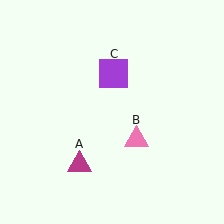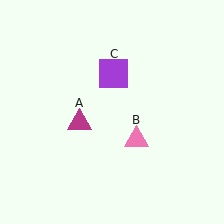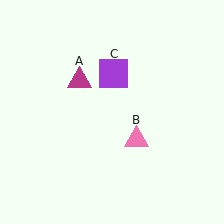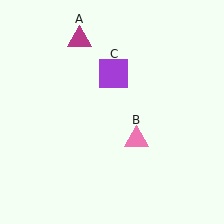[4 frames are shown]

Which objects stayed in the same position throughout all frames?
Pink triangle (object B) and purple square (object C) remained stationary.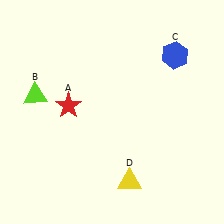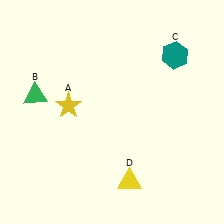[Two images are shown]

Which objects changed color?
A changed from red to yellow. B changed from lime to green. C changed from blue to teal.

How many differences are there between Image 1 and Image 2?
There are 3 differences between the two images.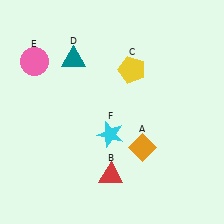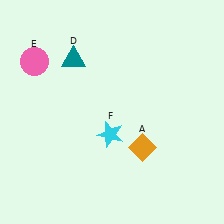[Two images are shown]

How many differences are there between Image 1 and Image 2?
There are 2 differences between the two images.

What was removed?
The red triangle (B), the yellow pentagon (C) were removed in Image 2.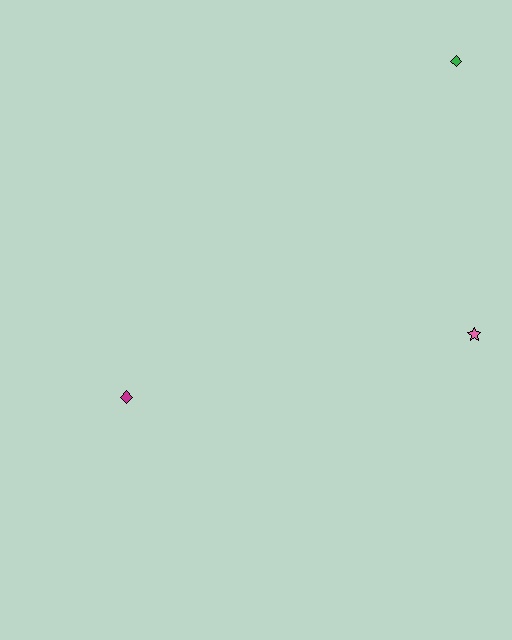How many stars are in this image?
There is 1 star.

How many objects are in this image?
There are 3 objects.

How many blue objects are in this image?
There are no blue objects.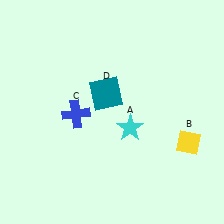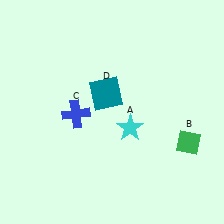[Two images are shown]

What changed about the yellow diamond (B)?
In Image 1, B is yellow. In Image 2, it changed to green.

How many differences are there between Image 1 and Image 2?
There is 1 difference between the two images.